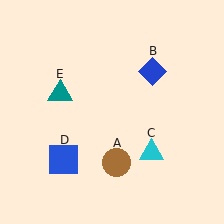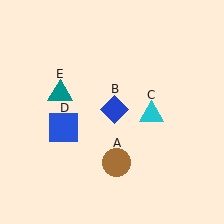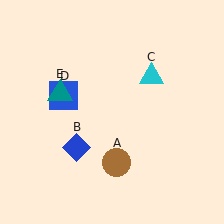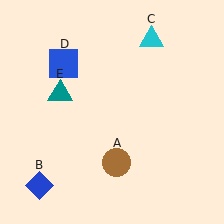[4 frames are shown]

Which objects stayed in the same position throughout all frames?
Brown circle (object A) and teal triangle (object E) remained stationary.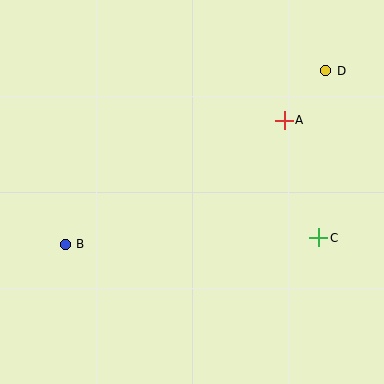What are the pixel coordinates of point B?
Point B is at (65, 244).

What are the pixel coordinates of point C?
Point C is at (319, 238).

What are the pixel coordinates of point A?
Point A is at (284, 120).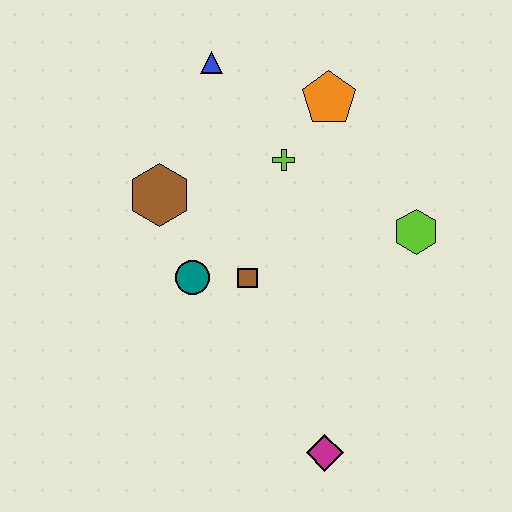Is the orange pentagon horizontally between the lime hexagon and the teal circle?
Yes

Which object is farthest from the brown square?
The blue triangle is farthest from the brown square.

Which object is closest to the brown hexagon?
The teal circle is closest to the brown hexagon.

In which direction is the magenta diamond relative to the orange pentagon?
The magenta diamond is below the orange pentagon.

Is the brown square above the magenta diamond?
Yes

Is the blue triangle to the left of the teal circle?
No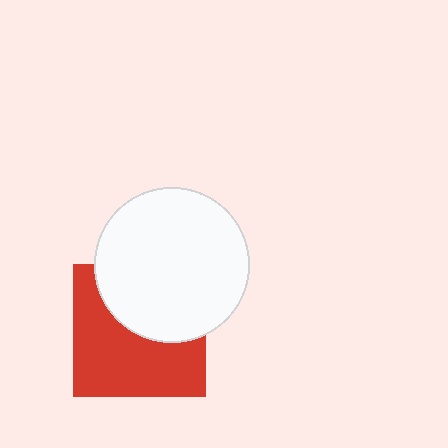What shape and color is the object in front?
The object in front is a white circle.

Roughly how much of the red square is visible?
About half of it is visible (roughly 58%).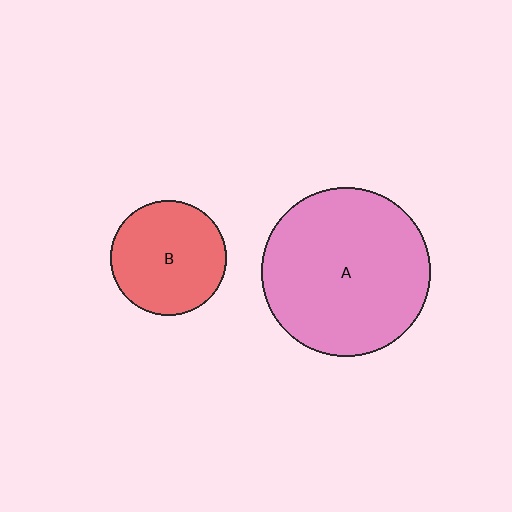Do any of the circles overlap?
No, none of the circles overlap.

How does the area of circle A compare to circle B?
Approximately 2.2 times.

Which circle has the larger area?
Circle A (pink).